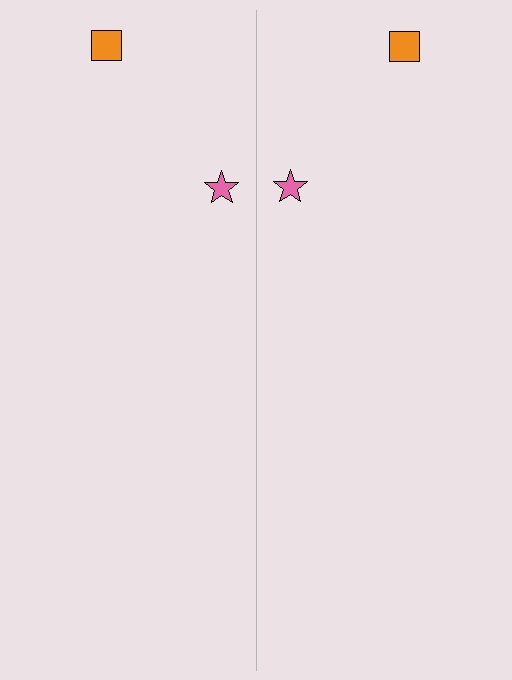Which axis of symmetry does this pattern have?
The pattern has a vertical axis of symmetry running through the center of the image.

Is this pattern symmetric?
Yes, this pattern has bilateral (reflection) symmetry.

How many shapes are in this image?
There are 4 shapes in this image.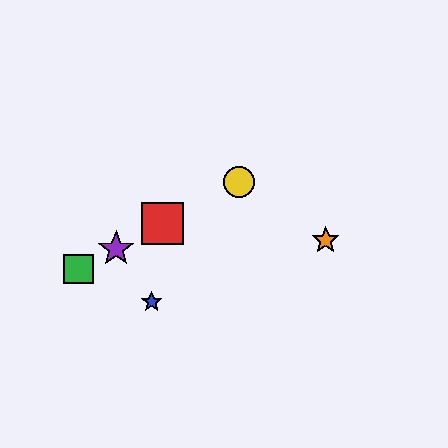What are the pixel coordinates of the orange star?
The orange star is at (326, 240).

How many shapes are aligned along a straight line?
4 shapes (the red square, the green square, the yellow circle, the purple star) are aligned along a straight line.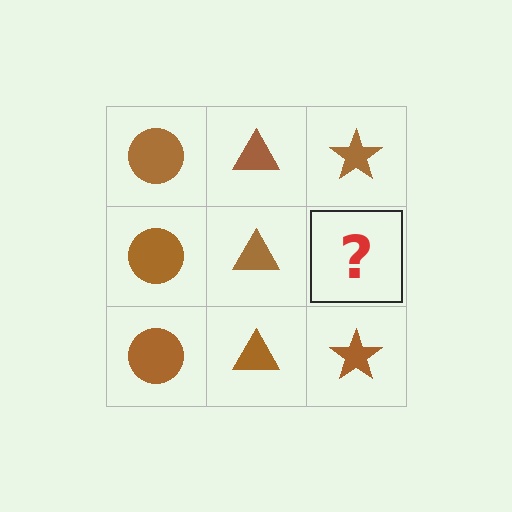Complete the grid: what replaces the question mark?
The question mark should be replaced with a brown star.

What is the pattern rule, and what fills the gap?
The rule is that each column has a consistent shape. The gap should be filled with a brown star.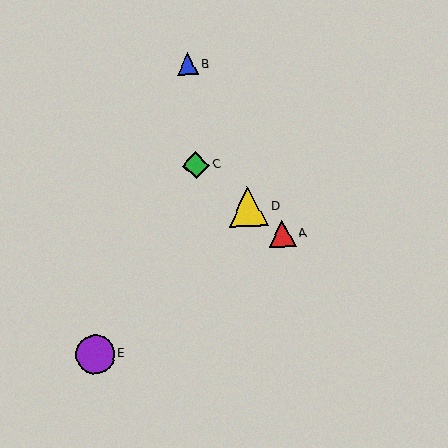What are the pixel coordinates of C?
Object C is at (196, 165).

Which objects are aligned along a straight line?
Objects A, C, D are aligned along a straight line.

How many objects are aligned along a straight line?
3 objects (A, C, D) are aligned along a straight line.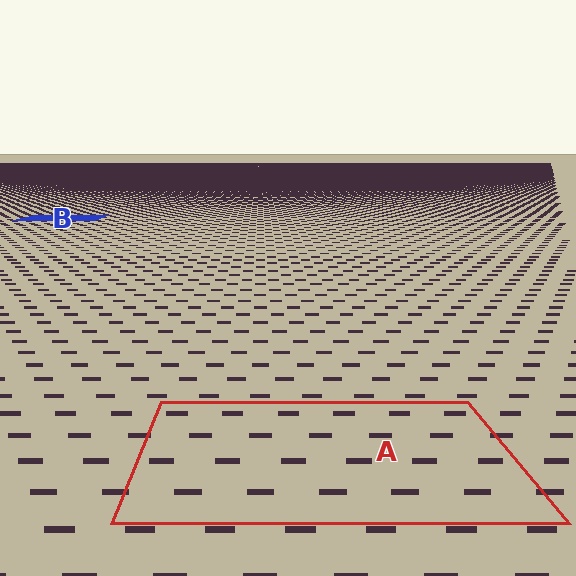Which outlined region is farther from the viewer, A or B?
Region B is farther from the viewer — the texture elements inside it appear smaller and more densely packed.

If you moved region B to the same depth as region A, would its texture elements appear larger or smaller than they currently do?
They would appear larger. At a closer depth, the same texture elements are projected at a bigger on-screen size.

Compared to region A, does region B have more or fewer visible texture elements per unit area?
Region B has more texture elements per unit area — they are packed more densely because it is farther away.